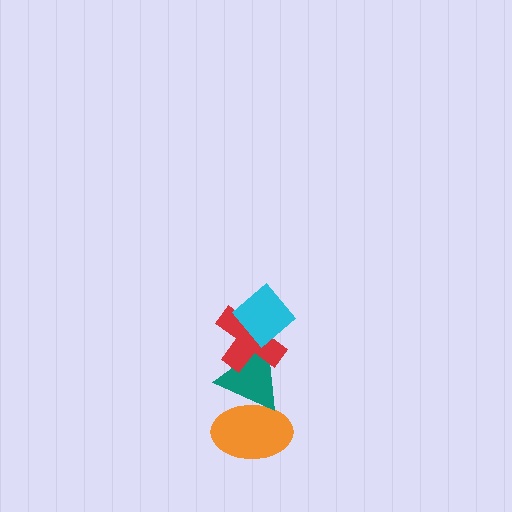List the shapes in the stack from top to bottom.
From top to bottom: the cyan diamond, the red cross, the teal triangle, the orange ellipse.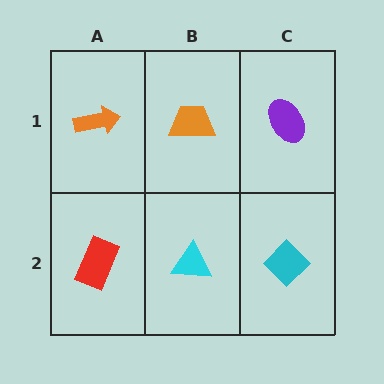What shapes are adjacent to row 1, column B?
A cyan triangle (row 2, column B), an orange arrow (row 1, column A), a purple ellipse (row 1, column C).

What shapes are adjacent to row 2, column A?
An orange arrow (row 1, column A), a cyan triangle (row 2, column B).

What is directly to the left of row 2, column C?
A cyan triangle.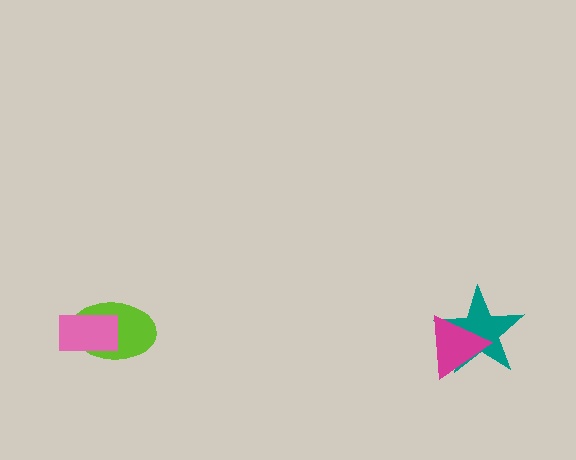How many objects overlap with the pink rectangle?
1 object overlaps with the pink rectangle.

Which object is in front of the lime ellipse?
The pink rectangle is in front of the lime ellipse.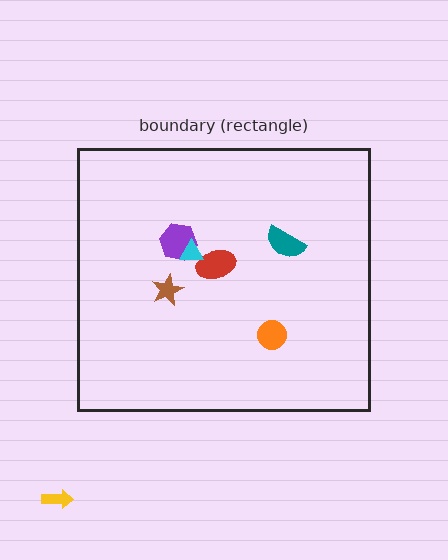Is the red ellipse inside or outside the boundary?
Inside.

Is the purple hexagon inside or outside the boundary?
Inside.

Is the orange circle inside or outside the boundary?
Inside.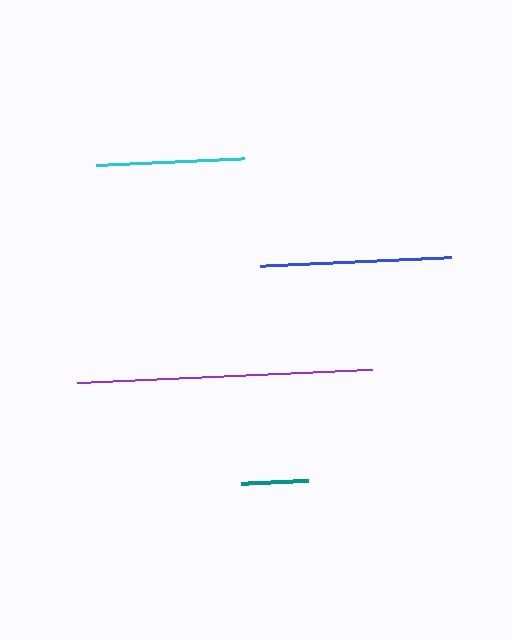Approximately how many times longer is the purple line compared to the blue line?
The purple line is approximately 1.6 times the length of the blue line.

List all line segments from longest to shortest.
From longest to shortest: purple, blue, cyan, teal.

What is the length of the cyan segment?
The cyan segment is approximately 148 pixels long.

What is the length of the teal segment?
The teal segment is approximately 67 pixels long.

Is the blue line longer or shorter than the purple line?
The purple line is longer than the blue line.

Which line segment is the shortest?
The teal line is the shortest at approximately 67 pixels.